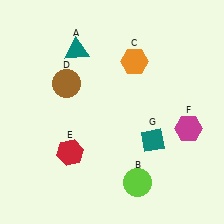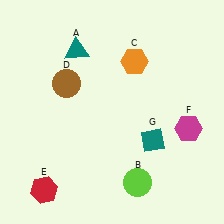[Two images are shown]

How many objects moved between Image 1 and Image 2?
1 object moved between the two images.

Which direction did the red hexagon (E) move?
The red hexagon (E) moved down.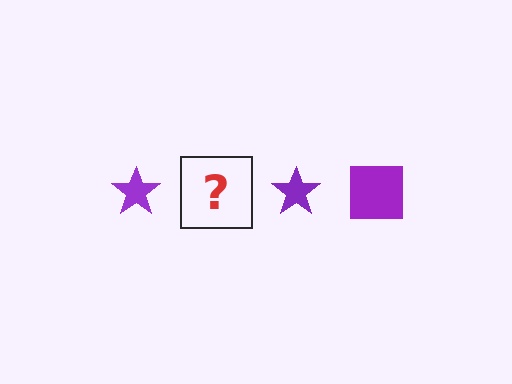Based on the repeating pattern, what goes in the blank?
The blank should be a purple square.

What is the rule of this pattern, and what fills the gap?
The rule is that the pattern cycles through star, square shapes in purple. The gap should be filled with a purple square.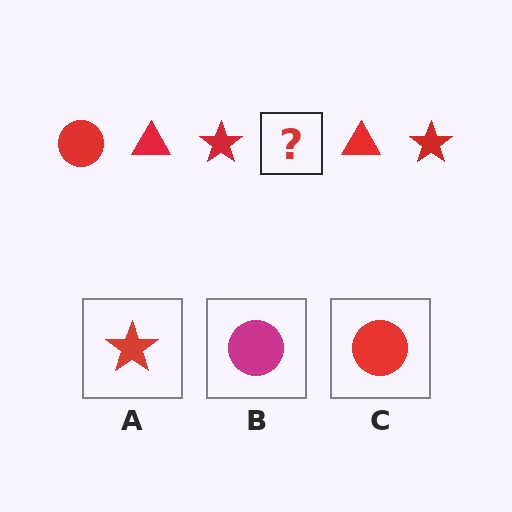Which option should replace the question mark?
Option C.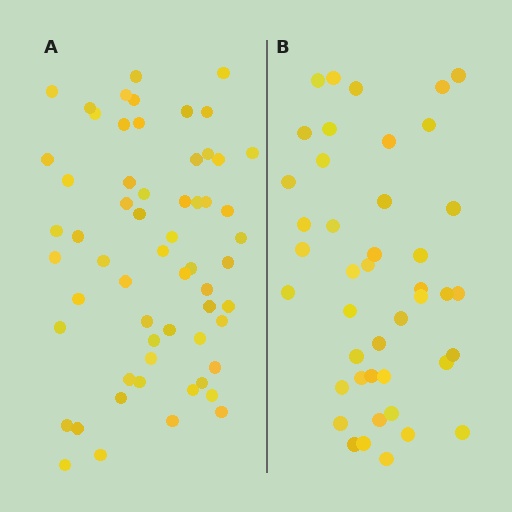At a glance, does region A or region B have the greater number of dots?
Region A (the left region) has more dots.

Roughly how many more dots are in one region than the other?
Region A has approximately 15 more dots than region B.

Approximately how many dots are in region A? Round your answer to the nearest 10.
About 60 dots.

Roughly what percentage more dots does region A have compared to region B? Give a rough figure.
About 40% more.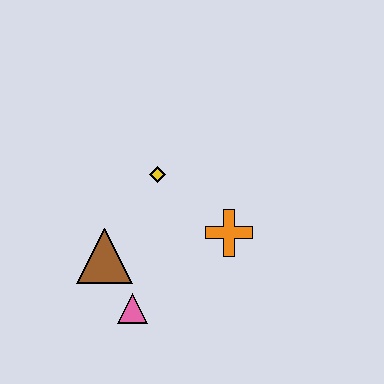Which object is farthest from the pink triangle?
The yellow diamond is farthest from the pink triangle.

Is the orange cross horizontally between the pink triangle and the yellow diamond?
No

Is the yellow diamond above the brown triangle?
Yes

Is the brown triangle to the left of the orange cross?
Yes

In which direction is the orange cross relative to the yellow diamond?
The orange cross is to the right of the yellow diamond.